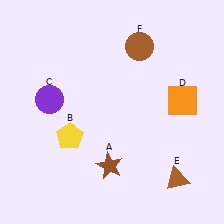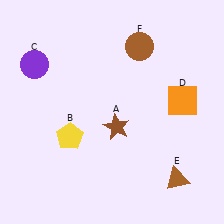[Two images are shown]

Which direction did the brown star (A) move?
The brown star (A) moved up.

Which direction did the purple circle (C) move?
The purple circle (C) moved up.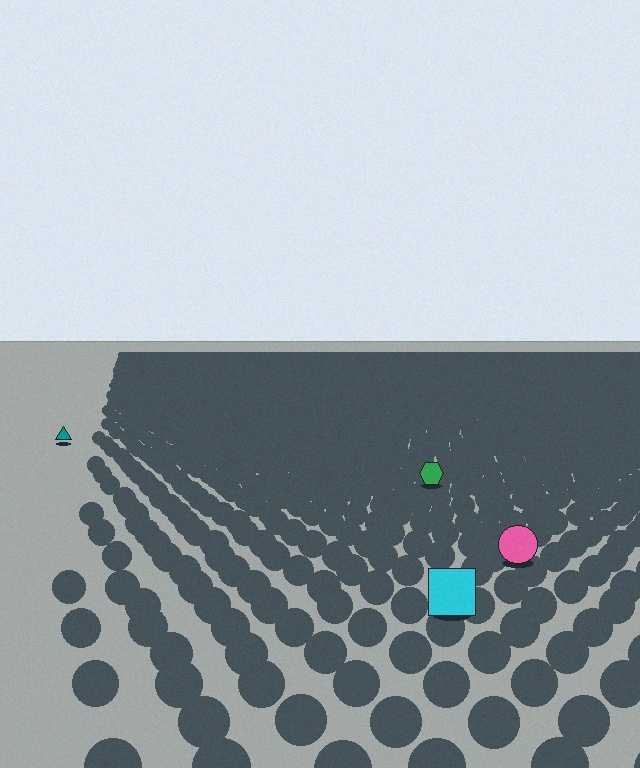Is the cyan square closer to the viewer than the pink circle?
Yes. The cyan square is closer — you can tell from the texture gradient: the ground texture is coarser near it.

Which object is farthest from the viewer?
The teal triangle is farthest from the viewer. It appears smaller and the ground texture around it is denser.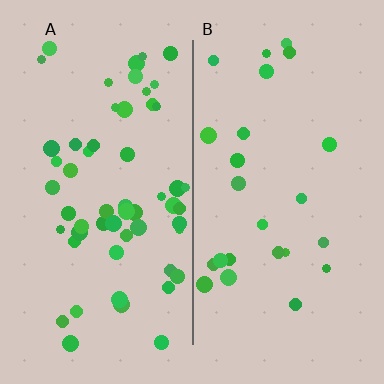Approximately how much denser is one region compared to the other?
Approximately 2.3× — region A over region B.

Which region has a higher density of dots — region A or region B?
A (the left).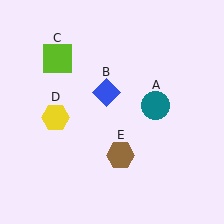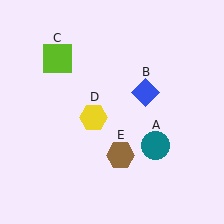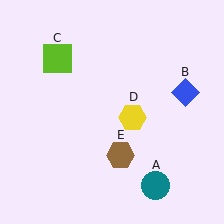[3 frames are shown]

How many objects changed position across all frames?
3 objects changed position: teal circle (object A), blue diamond (object B), yellow hexagon (object D).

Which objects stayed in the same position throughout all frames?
Lime square (object C) and brown hexagon (object E) remained stationary.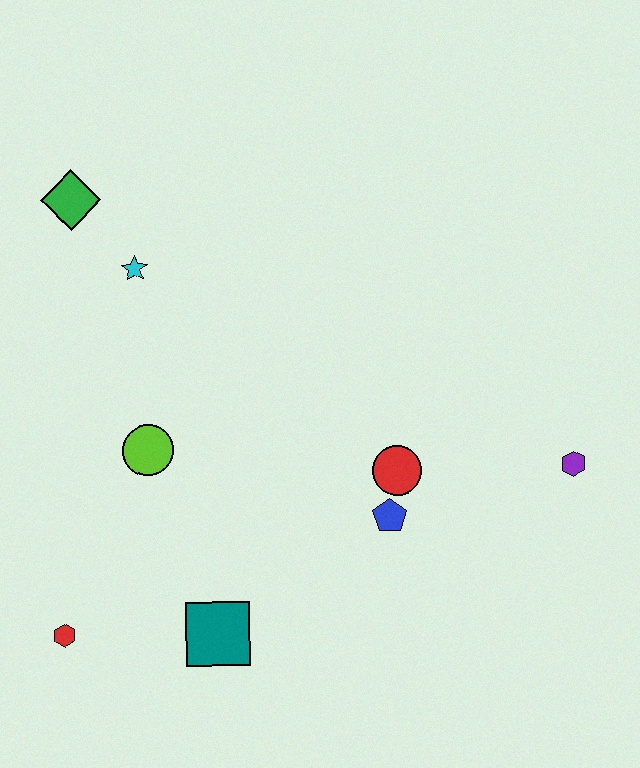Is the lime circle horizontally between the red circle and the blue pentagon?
No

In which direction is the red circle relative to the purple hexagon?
The red circle is to the left of the purple hexagon.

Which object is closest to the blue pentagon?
The red circle is closest to the blue pentagon.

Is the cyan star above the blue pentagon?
Yes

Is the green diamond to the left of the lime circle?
Yes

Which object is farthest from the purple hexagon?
The green diamond is farthest from the purple hexagon.